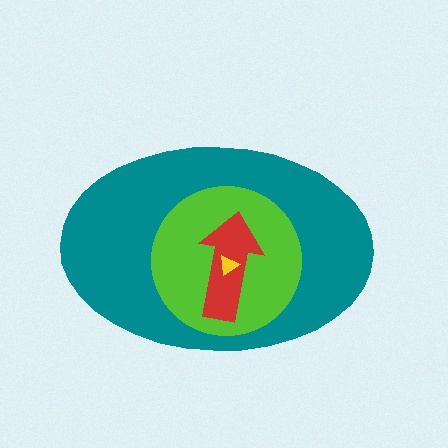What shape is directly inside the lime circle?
The red arrow.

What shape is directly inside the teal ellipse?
The lime circle.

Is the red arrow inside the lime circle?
Yes.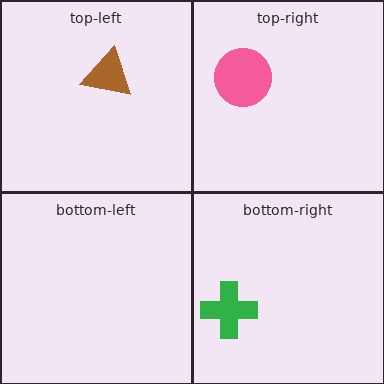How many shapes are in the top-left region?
1.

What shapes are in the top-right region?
The pink circle.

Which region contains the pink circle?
The top-right region.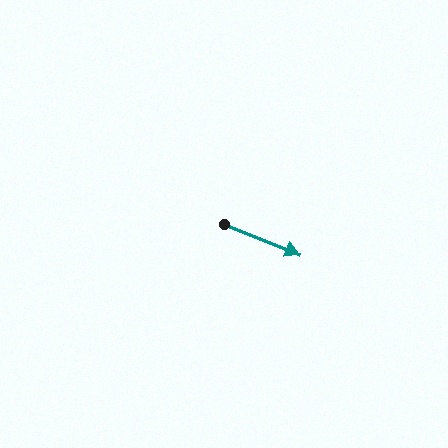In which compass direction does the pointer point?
East.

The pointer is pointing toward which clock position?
Roughly 4 o'clock.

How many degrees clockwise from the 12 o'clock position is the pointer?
Approximately 112 degrees.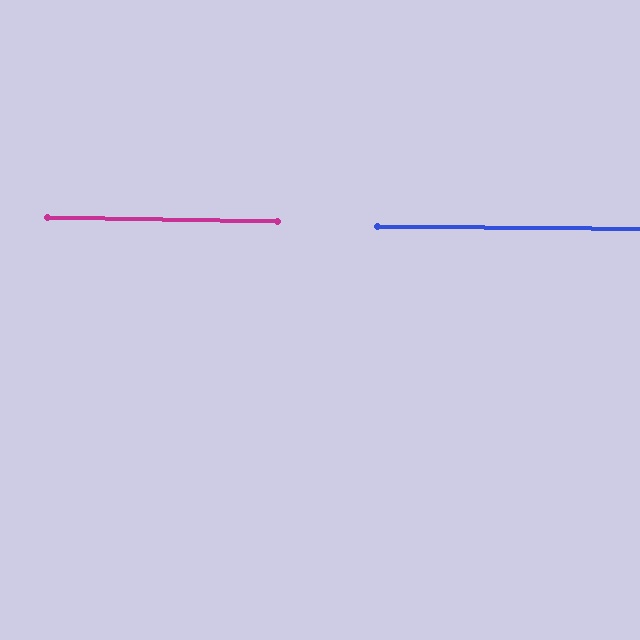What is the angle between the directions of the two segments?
Approximately 0 degrees.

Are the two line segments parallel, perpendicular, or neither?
Parallel — their directions differ by only 0.3°.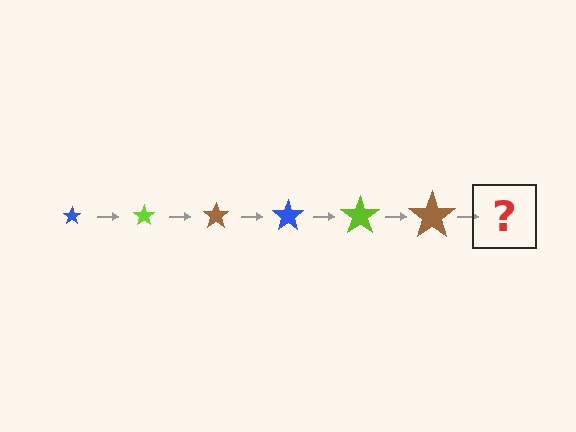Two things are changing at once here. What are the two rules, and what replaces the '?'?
The two rules are that the star grows larger each step and the color cycles through blue, lime, and brown. The '?' should be a blue star, larger than the previous one.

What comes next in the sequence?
The next element should be a blue star, larger than the previous one.